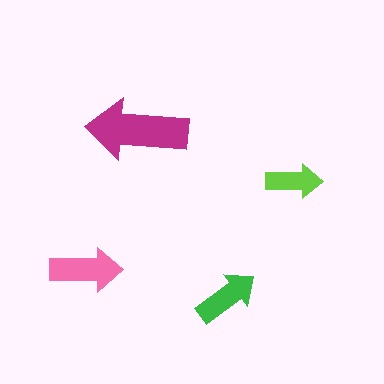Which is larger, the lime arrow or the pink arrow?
The pink one.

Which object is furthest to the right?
The lime arrow is rightmost.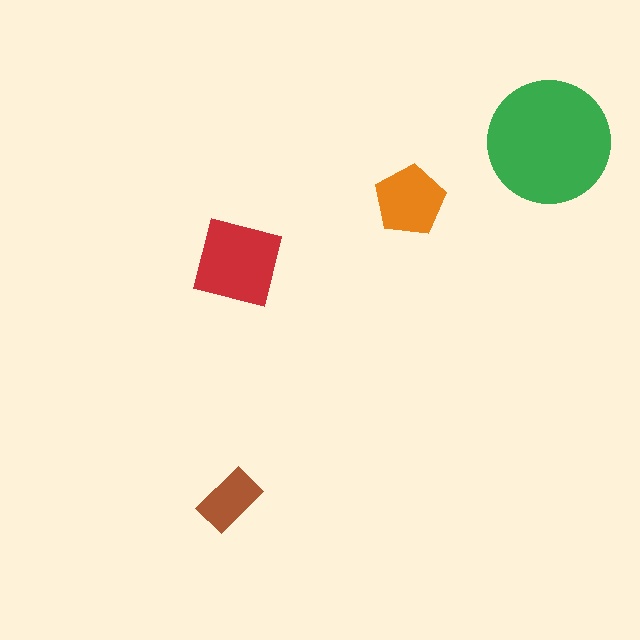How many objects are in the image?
There are 4 objects in the image.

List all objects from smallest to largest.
The brown rectangle, the orange pentagon, the red square, the green circle.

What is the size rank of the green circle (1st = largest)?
1st.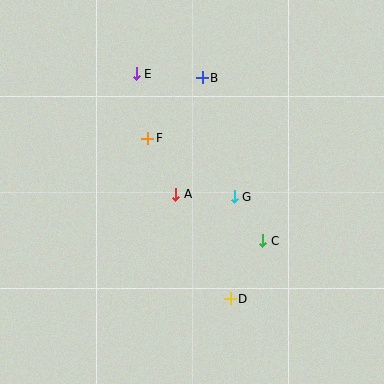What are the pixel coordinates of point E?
Point E is at (136, 74).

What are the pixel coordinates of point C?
Point C is at (263, 241).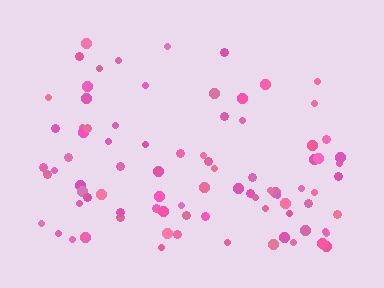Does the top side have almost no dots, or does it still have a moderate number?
Still a moderate number, just noticeably fewer than the bottom.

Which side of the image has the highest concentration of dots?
The bottom.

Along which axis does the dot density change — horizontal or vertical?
Vertical.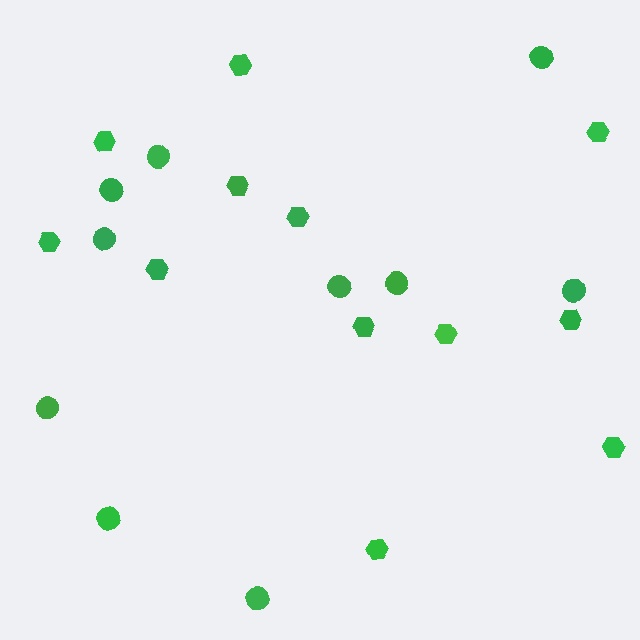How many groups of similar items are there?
There are 2 groups: one group of hexagons (12) and one group of circles (10).